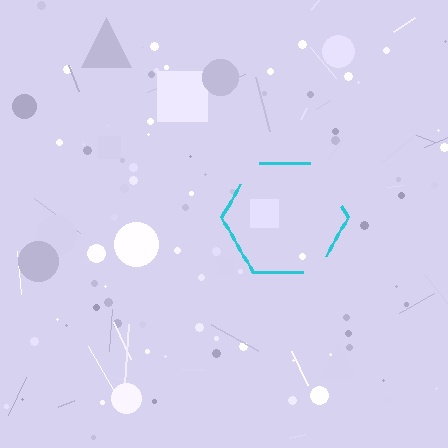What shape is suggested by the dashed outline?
The dashed outline suggests a hexagon.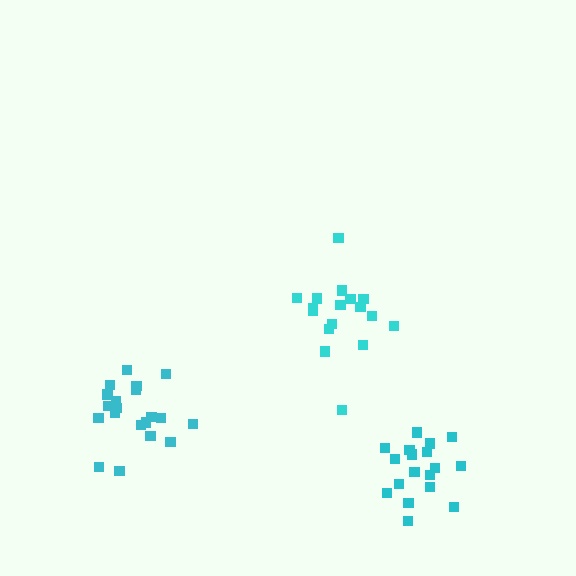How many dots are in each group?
Group 1: 20 dots, Group 2: 17 dots, Group 3: 18 dots (55 total).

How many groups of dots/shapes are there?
There are 3 groups.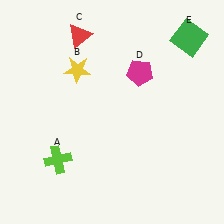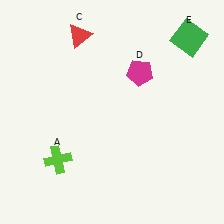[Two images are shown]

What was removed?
The yellow star (B) was removed in Image 2.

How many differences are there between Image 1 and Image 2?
There is 1 difference between the two images.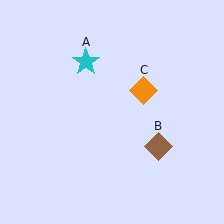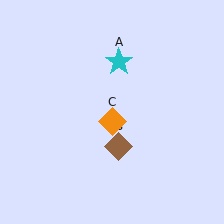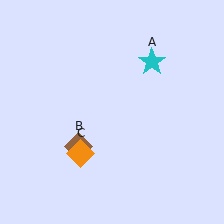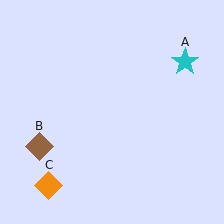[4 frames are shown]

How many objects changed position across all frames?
3 objects changed position: cyan star (object A), brown diamond (object B), orange diamond (object C).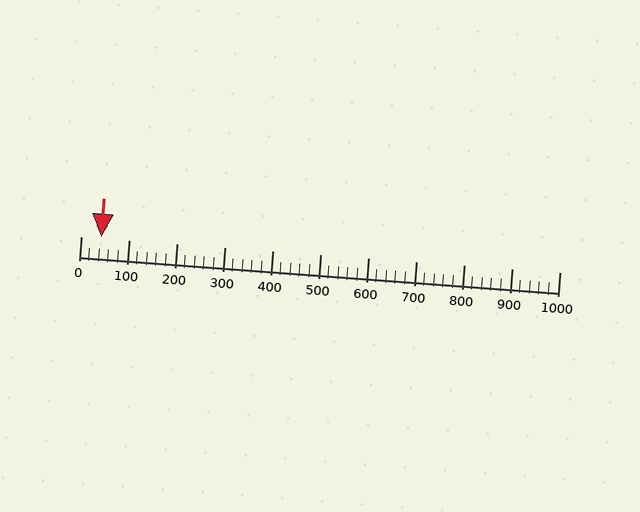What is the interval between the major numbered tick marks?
The major tick marks are spaced 100 units apart.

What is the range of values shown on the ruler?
The ruler shows values from 0 to 1000.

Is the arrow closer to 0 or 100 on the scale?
The arrow is closer to 0.